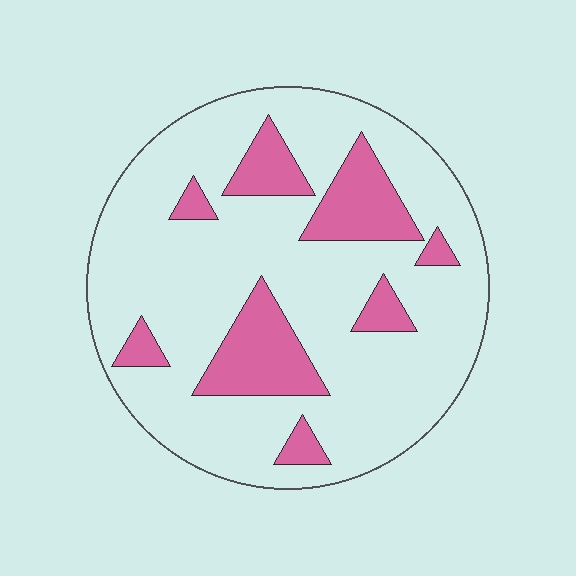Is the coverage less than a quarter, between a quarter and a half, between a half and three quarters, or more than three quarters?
Less than a quarter.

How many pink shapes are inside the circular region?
8.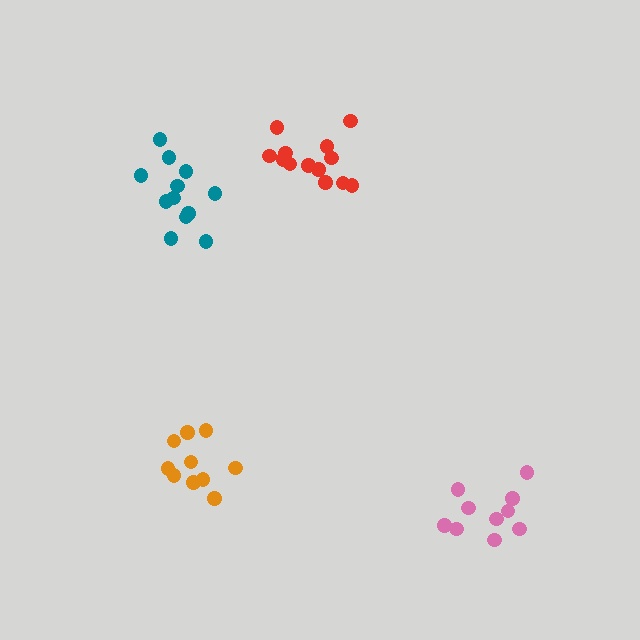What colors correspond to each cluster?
The clusters are colored: red, teal, pink, orange.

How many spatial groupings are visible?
There are 4 spatial groupings.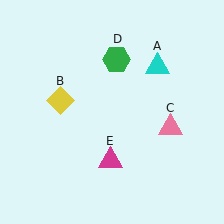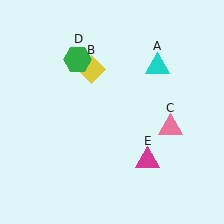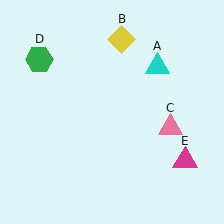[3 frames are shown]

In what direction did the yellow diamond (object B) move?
The yellow diamond (object B) moved up and to the right.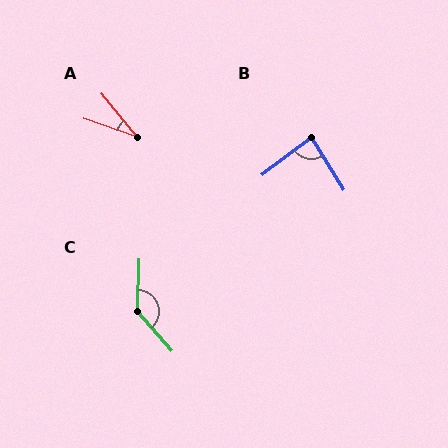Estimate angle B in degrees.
Approximately 85 degrees.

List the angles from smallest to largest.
A (32°), B (85°), C (138°).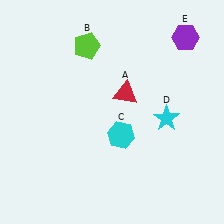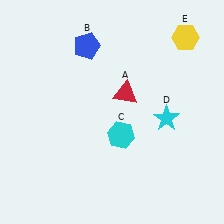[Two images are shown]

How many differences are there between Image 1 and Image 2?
There are 2 differences between the two images.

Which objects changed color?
B changed from lime to blue. E changed from purple to yellow.